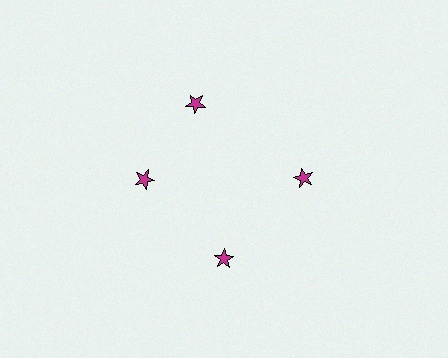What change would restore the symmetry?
The symmetry would be restored by rotating it back into even spacing with its neighbors so that all 4 stars sit at equal angles and equal distance from the center.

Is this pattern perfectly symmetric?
No. The 4 magenta stars are arranged in a ring, but one element near the 12 o'clock position is rotated out of alignment along the ring, breaking the 4-fold rotational symmetry.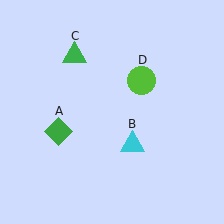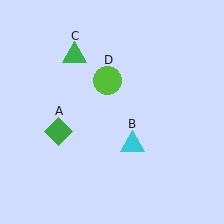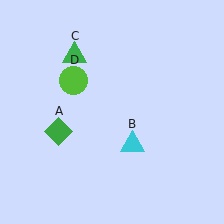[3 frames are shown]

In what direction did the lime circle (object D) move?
The lime circle (object D) moved left.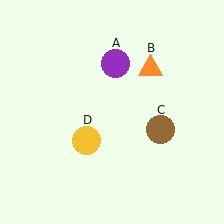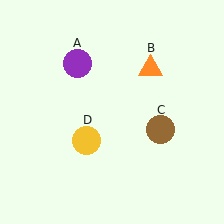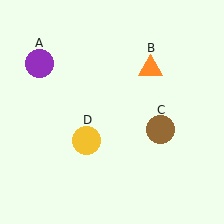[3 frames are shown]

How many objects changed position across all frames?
1 object changed position: purple circle (object A).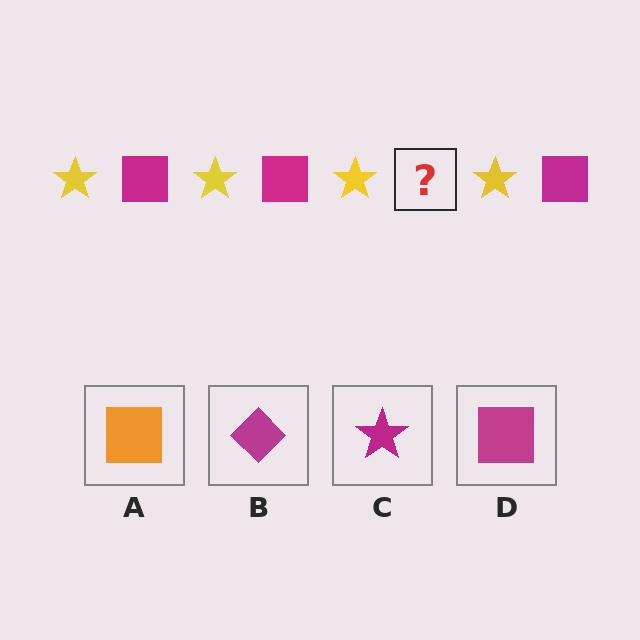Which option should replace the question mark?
Option D.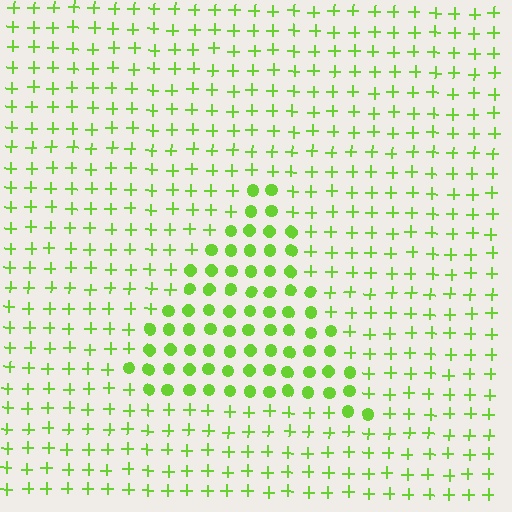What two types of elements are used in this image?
The image uses circles inside the triangle region and plus signs outside it.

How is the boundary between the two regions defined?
The boundary is defined by a change in element shape: circles inside vs. plus signs outside. All elements share the same color and spacing.